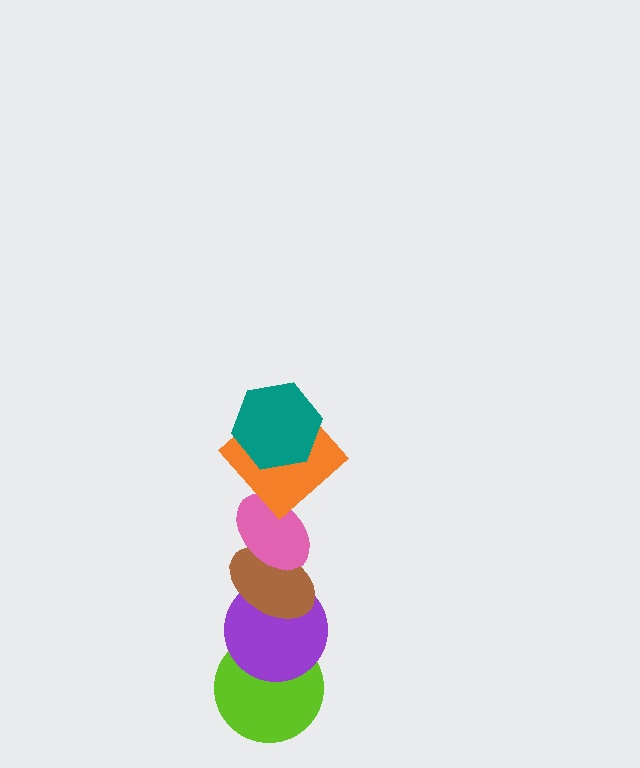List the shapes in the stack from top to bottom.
From top to bottom: the teal hexagon, the orange diamond, the pink ellipse, the brown ellipse, the purple circle, the lime circle.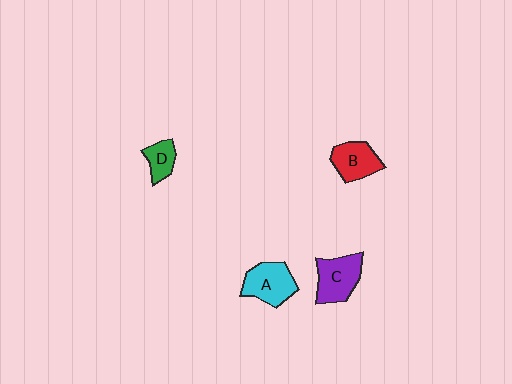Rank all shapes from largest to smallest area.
From largest to smallest: C (purple), A (cyan), B (red), D (green).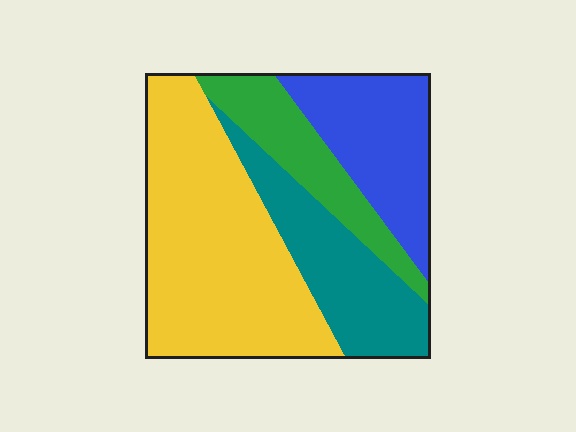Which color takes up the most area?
Yellow, at roughly 45%.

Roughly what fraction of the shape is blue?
Blue takes up about one fifth (1/5) of the shape.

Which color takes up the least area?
Green, at roughly 15%.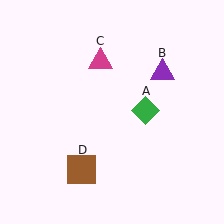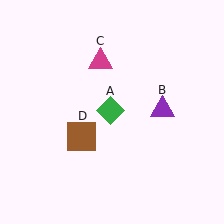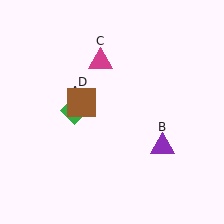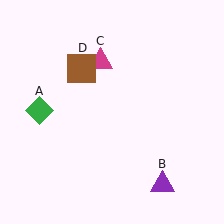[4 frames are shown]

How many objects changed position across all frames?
3 objects changed position: green diamond (object A), purple triangle (object B), brown square (object D).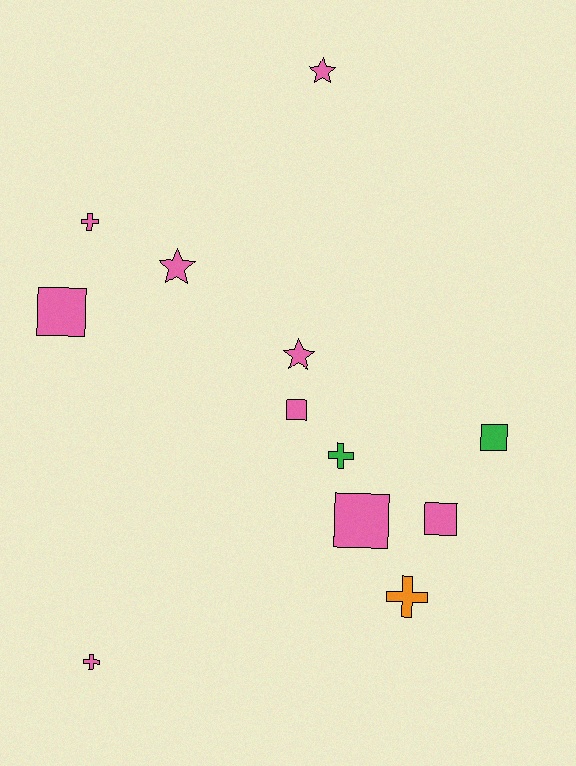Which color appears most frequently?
Pink, with 9 objects.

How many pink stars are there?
There are 3 pink stars.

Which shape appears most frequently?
Square, with 5 objects.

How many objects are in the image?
There are 12 objects.